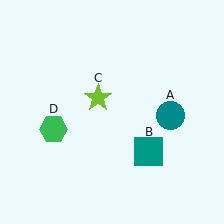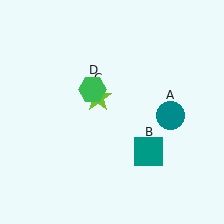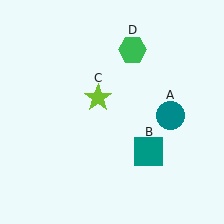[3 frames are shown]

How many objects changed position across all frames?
1 object changed position: green hexagon (object D).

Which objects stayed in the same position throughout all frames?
Teal circle (object A) and teal square (object B) and lime star (object C) remained stationary.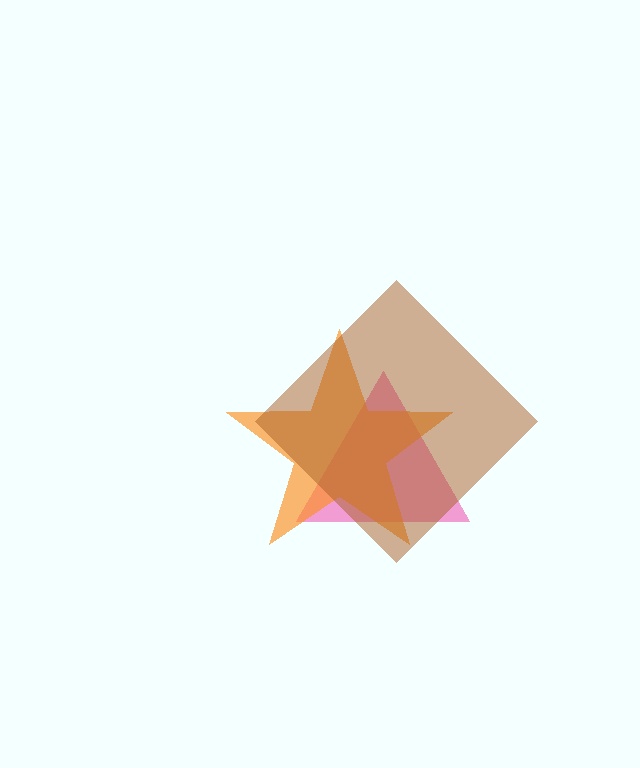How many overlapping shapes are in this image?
There are 3 overlapping shapes in the image.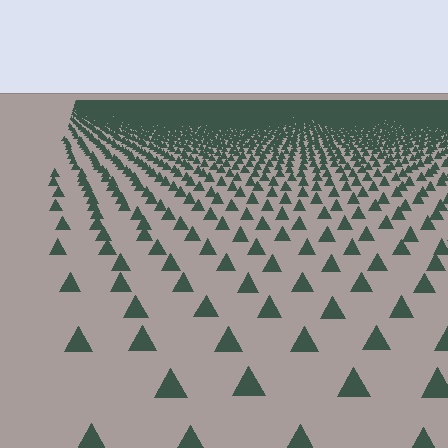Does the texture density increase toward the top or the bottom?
Density increases toward the top.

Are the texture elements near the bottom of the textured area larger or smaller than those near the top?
Larger. Near the bottom, elements are closer to the viewer and appear at a bigger on-screen size.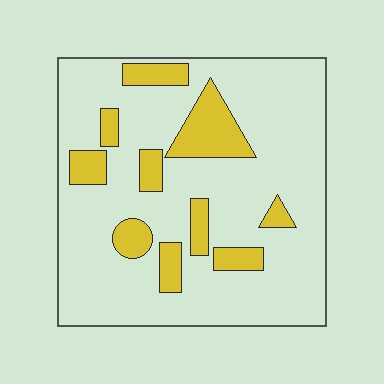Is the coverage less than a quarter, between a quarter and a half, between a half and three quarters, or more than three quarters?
Less than a quarter.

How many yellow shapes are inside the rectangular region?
10.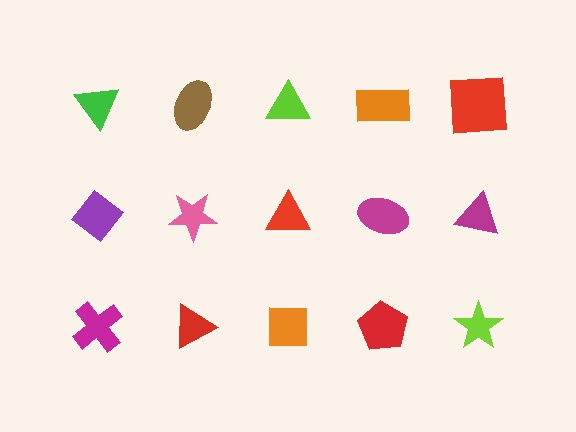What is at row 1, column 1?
A green triangle.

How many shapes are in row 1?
5 shapes.